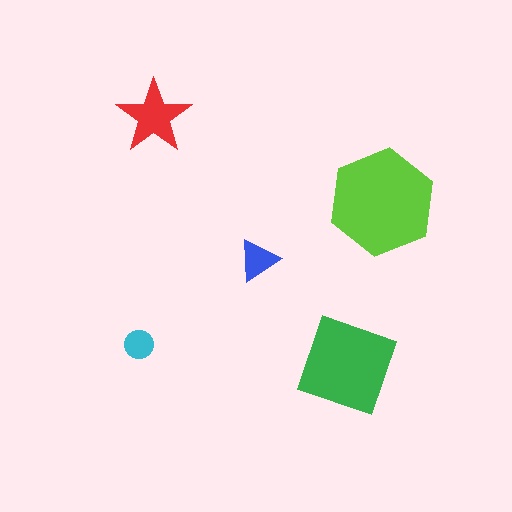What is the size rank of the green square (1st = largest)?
2nd.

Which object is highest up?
The red star is topmost.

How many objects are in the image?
There are 5 objects in the image.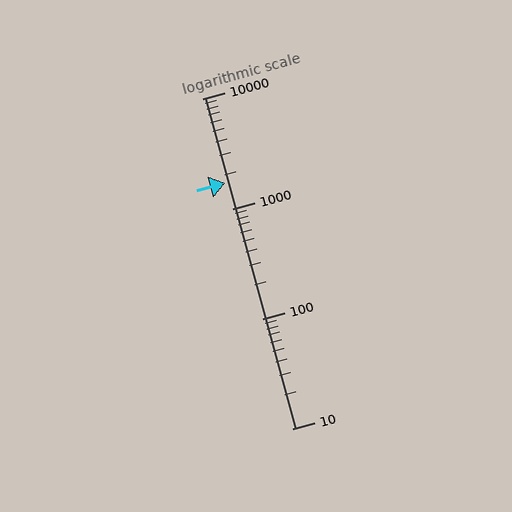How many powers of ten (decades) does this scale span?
The scale spans 3 decades, from 10 to 10000.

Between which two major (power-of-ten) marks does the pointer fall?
The pointer is between 1000 and 10000.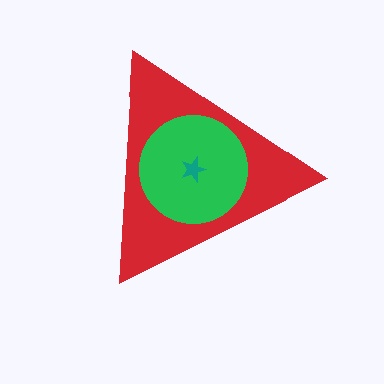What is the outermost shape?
The red triangle.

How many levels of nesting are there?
3.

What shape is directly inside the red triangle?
The green circle.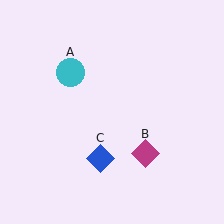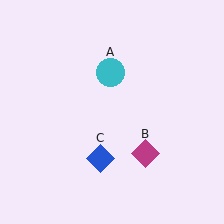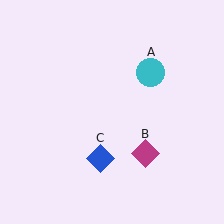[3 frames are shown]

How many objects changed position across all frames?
1 object changed position: cyan circle (object A).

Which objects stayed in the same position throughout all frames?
Magenta diamond (object B) and blue diamond (object C) remained stationary.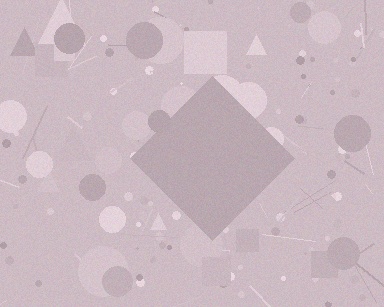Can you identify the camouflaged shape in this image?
The camouflaged shape is a diamond.